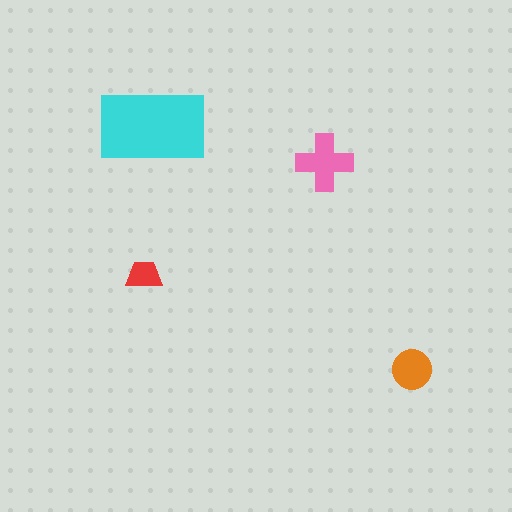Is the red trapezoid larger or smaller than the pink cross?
Smaller.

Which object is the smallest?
The red trapezoid.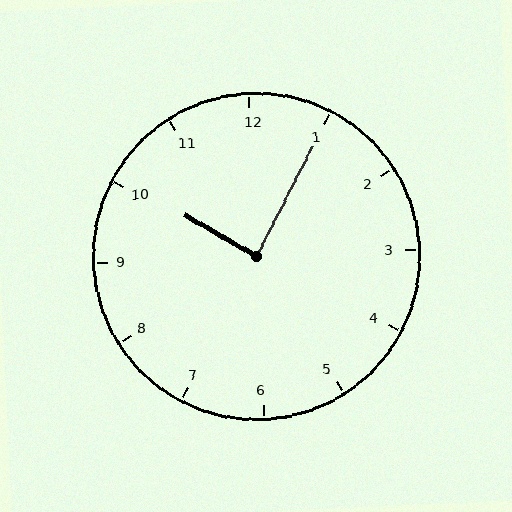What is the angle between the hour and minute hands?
Approximately 88 degrees.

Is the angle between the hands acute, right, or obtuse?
It is right.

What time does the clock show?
10:05.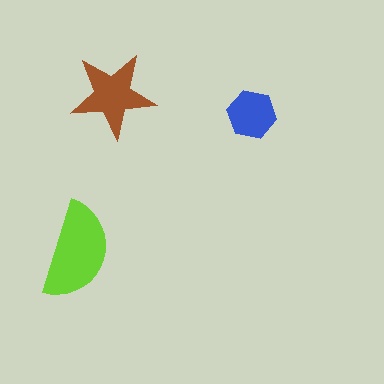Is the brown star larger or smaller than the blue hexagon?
Larger.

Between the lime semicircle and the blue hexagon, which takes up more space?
The lime semicircle.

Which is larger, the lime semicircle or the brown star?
The lime semicircle.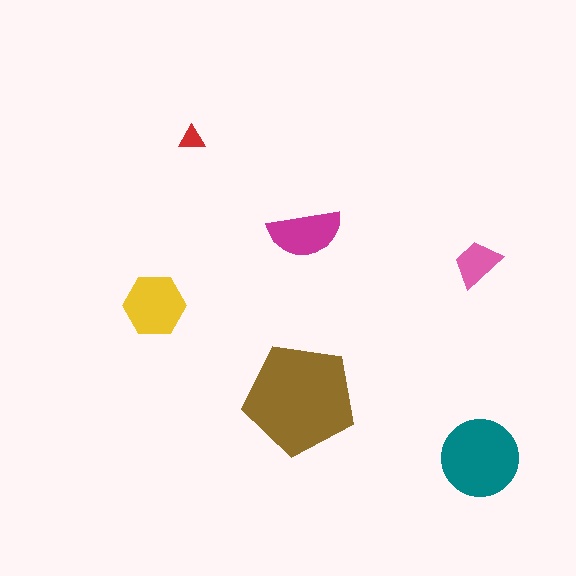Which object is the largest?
The brown pentagon.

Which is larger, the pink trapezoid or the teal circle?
The teal circle.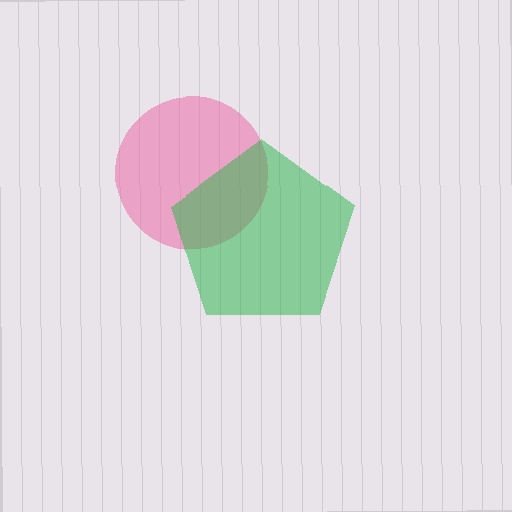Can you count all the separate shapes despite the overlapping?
Yes, there are 2 separate shapes.